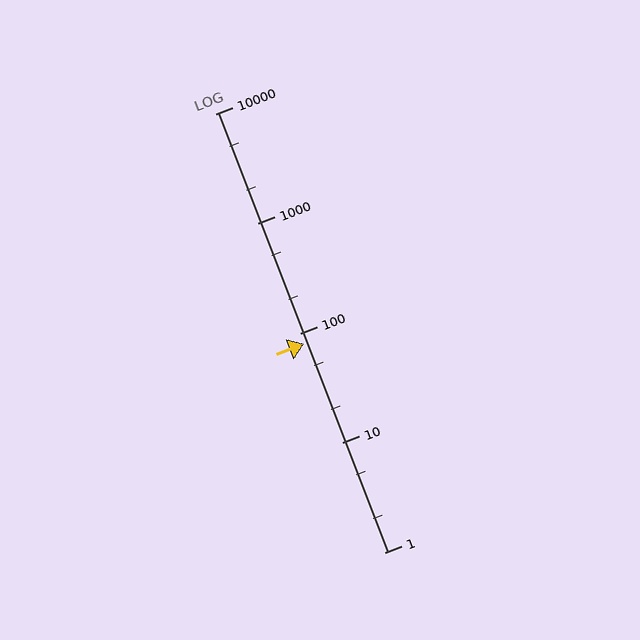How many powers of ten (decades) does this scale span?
The scale spans 4 decades, from 1 to 10000.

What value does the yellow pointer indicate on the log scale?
The pointer indicates approximately 80.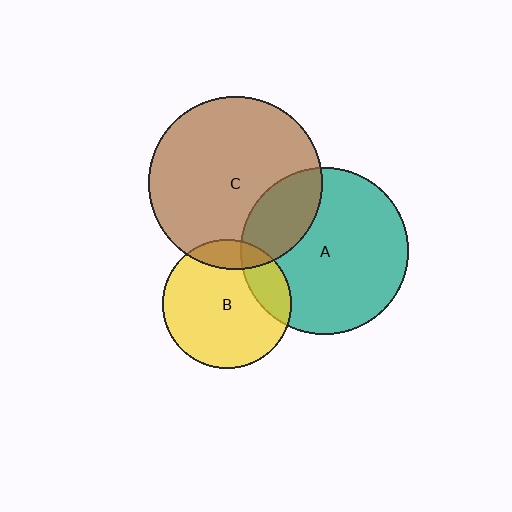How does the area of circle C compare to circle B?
Approximately 1.8 times.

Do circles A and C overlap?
Yes.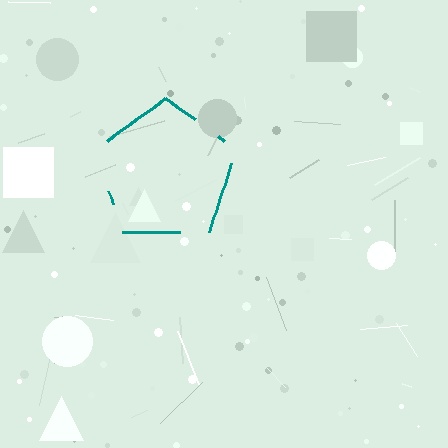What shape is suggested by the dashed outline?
The dashed outline suggests a pentagon.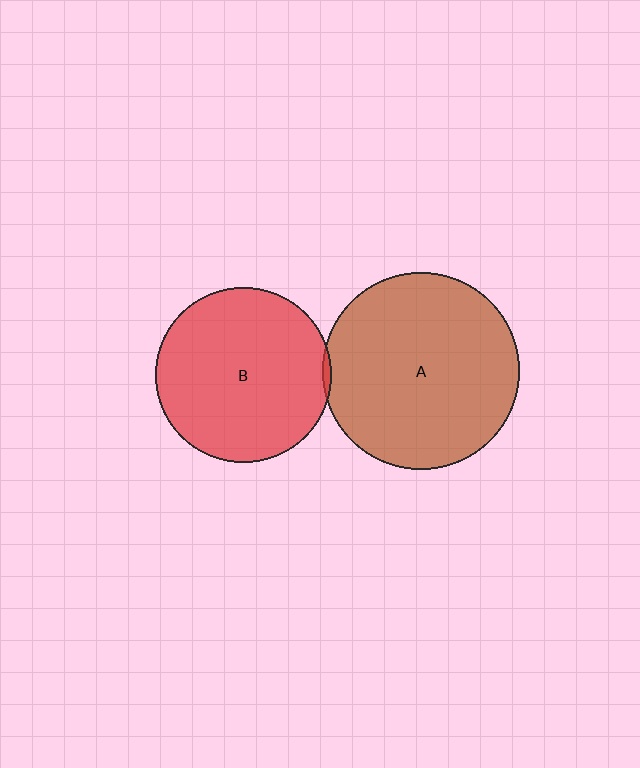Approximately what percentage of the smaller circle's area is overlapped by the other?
Approximately 5%.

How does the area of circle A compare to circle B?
Approximately 1.3 times.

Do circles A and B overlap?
Yes.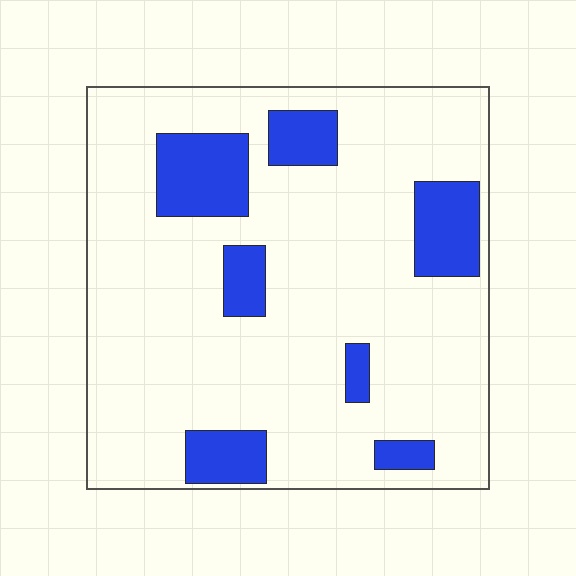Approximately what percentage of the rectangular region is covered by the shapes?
Approximately 20%.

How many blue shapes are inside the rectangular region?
7.